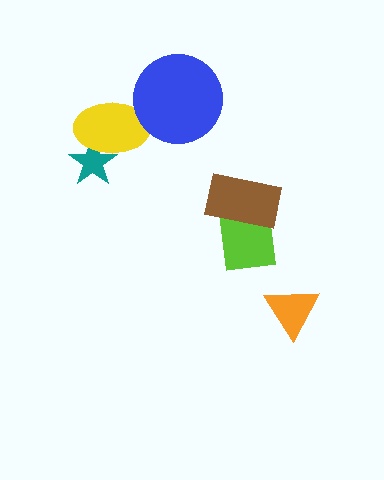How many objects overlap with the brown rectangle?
1 object overlaps with the brown rectangle.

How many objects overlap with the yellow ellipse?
2 objects overlap with the yellow ellipse.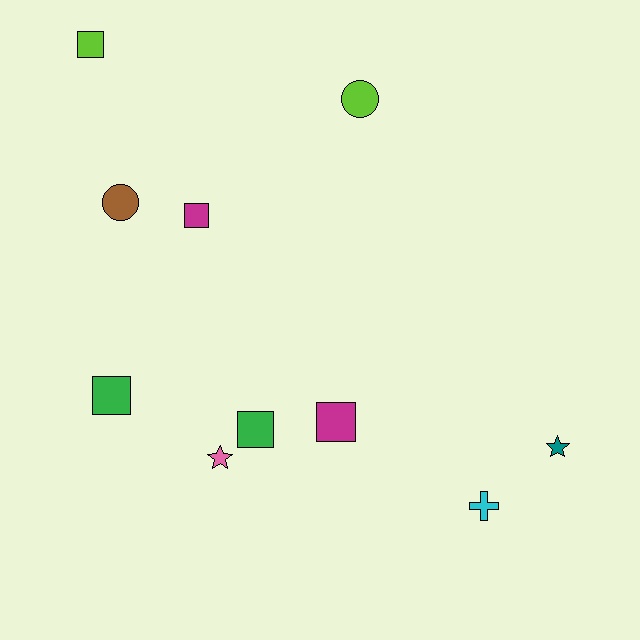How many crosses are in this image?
There is 1 cross.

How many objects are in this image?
There are 10 objects.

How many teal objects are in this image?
There is 1 teal object.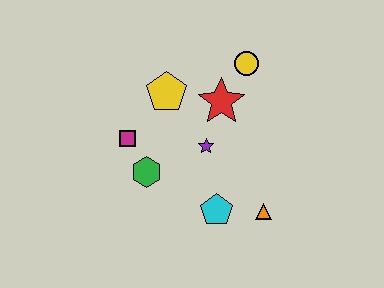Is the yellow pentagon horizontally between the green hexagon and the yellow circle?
Yes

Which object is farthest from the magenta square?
The orange triangle is farthest from the magenta square.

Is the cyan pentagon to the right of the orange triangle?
No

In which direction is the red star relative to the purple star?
The red star is above the purple star.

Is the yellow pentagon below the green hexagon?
No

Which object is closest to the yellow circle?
The red star is closest to the yellow circle.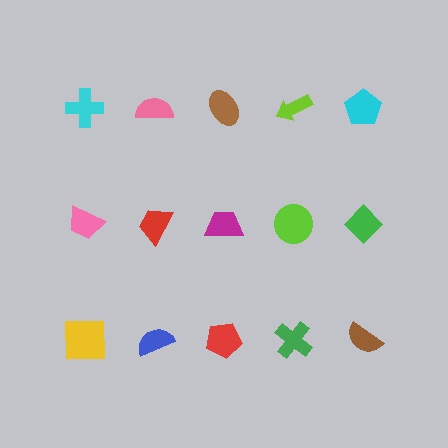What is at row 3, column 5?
A brown semicircle.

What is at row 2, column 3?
A magenta trapezoid.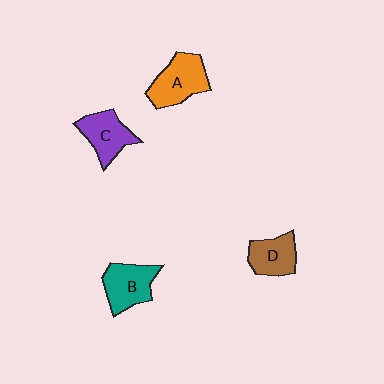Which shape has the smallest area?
Shape D (brown).